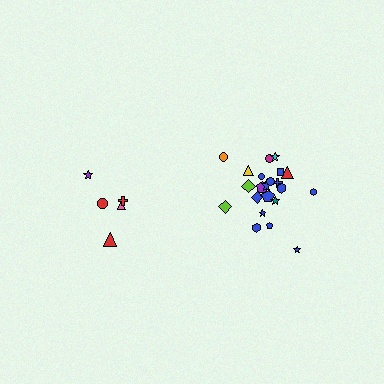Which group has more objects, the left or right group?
The right group.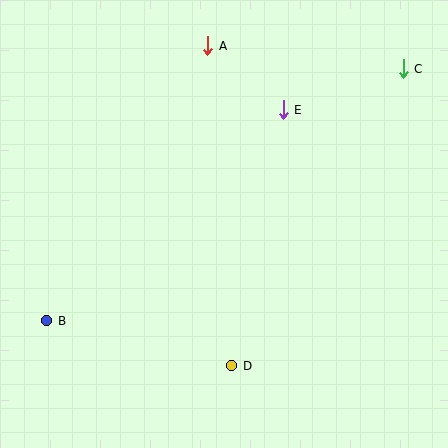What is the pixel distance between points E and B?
The distance between E and B is 317 pixels.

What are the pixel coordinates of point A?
Point A is at (208, 46).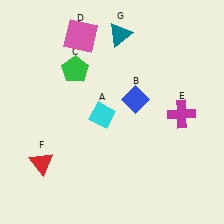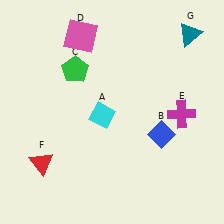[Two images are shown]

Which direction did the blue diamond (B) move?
The blue diamond (B) moved down.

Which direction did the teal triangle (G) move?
The teal triangle (G) moved right.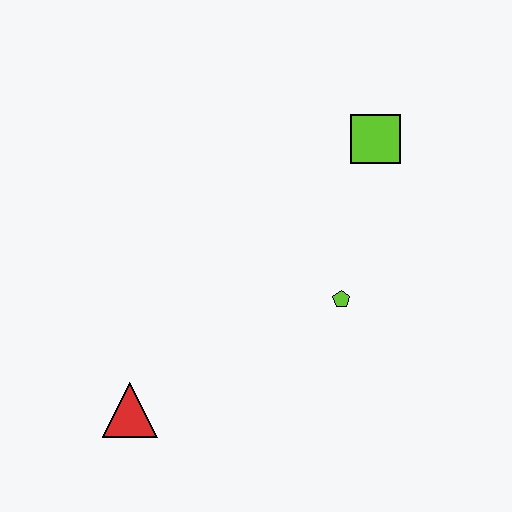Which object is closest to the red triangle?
The lime pentagon is closest to the red triangle.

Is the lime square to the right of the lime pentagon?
Yes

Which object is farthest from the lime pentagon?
The red triangle is farthest from the lime pentagon.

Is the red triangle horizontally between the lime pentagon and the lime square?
No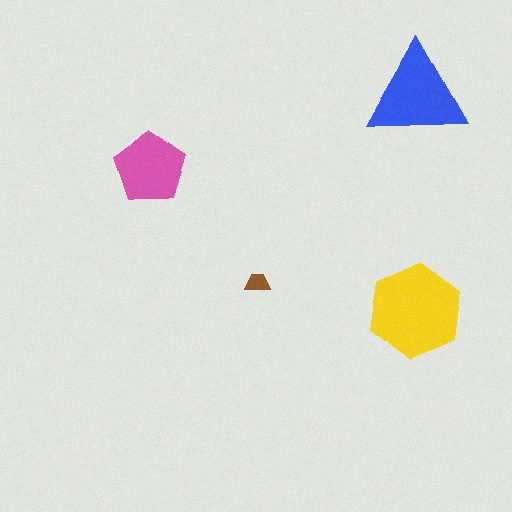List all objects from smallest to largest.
The brown trapezoid, the pink pentagon, the blue triangle, the yellow hexagon.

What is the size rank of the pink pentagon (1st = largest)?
3rd.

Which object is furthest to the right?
The blue triangle is rightmost.